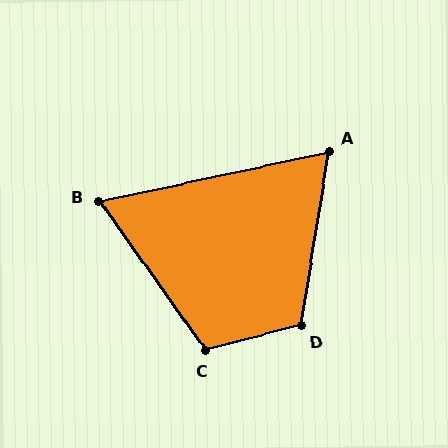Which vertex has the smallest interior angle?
B, at approximately 67 degrees.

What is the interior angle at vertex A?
Approximately 69 degrees (acute).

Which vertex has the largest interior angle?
D, at approximately 113 degrees.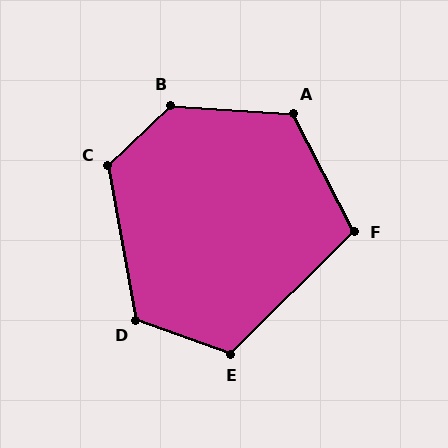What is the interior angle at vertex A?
Approximately 121 degrees (obtuse).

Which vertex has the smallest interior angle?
F, at approximately 108 degrees.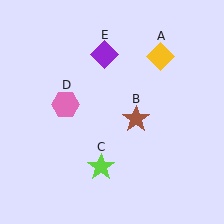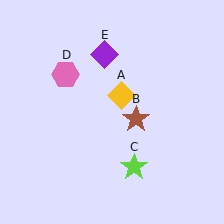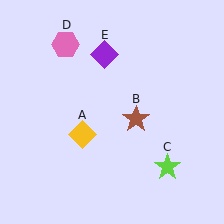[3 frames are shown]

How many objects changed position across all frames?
3 objects changed position: yellow diamond (object A), lime star (object C), pink hexagon (object D).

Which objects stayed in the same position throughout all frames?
Brown star (object B) and purple diamond (object E) remained stationary.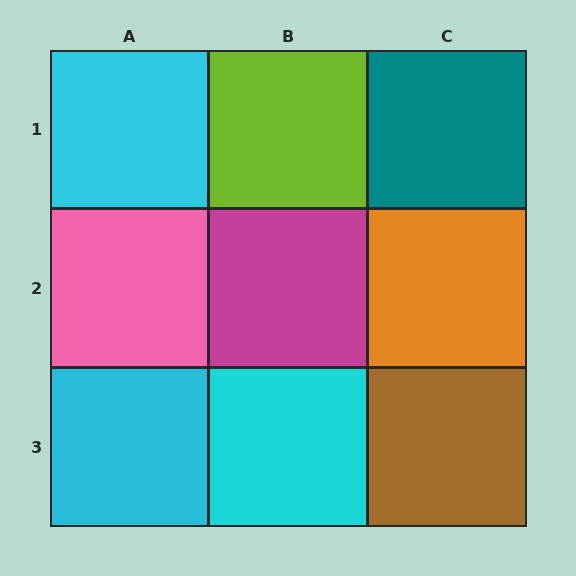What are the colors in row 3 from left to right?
Cyan, cyan, brown.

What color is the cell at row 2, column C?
Orange.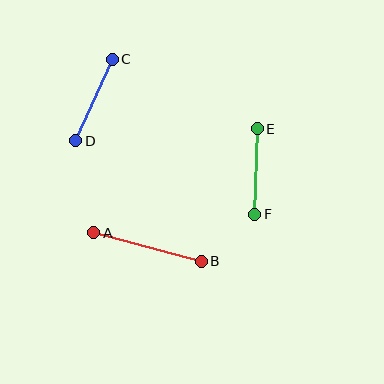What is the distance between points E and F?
The distance is approximately 86 pixels.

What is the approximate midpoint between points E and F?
The midpoint is at approximately (256, 172) pixels.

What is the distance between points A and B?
The distance is approximately 111 pixels.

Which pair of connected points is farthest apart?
Points A and B are farthest apart.